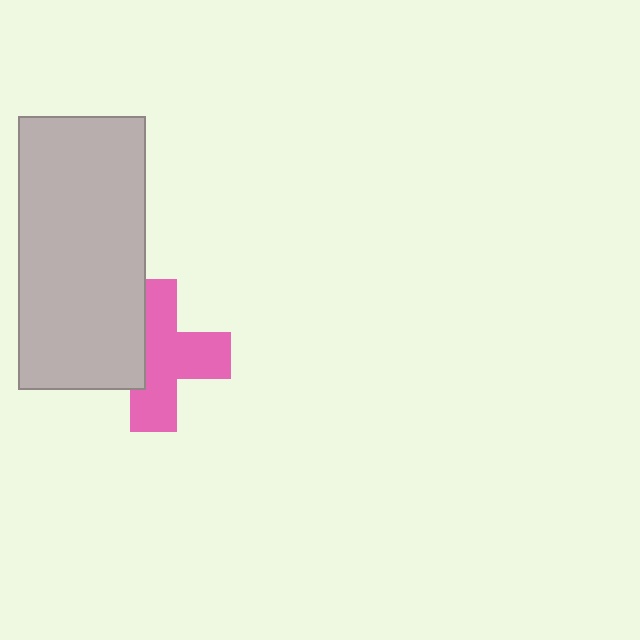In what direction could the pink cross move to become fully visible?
The pink cross could move right. That would shift it out from behind the light gray rectangle entirely.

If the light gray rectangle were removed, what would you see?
You would see the complete pink cross.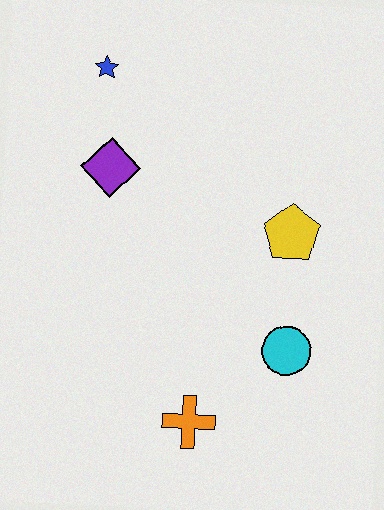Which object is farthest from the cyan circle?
The blue star is farthest from the cyan circle.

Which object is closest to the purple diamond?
The blue star is closest to the purple diamond.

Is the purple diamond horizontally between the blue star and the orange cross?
Yes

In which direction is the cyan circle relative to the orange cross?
The cyan circle is to the right of the orange cross.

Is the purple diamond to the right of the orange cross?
No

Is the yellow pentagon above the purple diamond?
No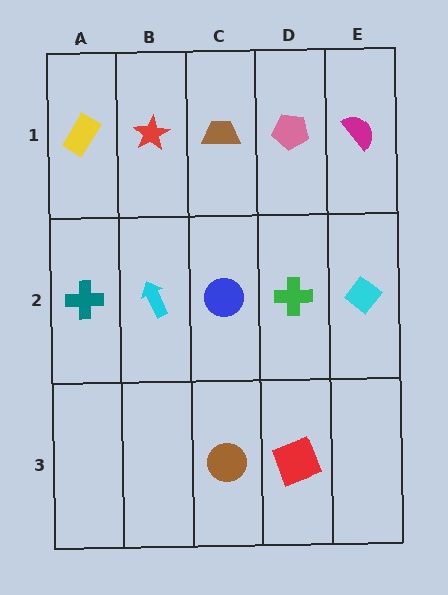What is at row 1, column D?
A pink pentagon.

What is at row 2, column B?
A cyan arrow.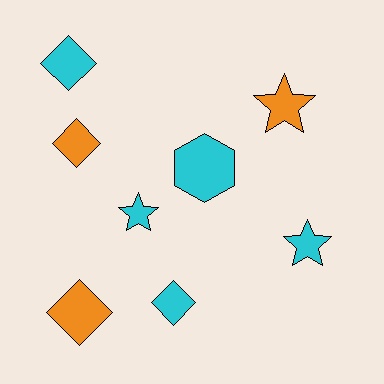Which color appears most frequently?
Cyan, with 5 objects.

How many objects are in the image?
There are 8 objects.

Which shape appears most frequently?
Diamond, with 4 objects.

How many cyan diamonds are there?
There are 2 cyan diamonds.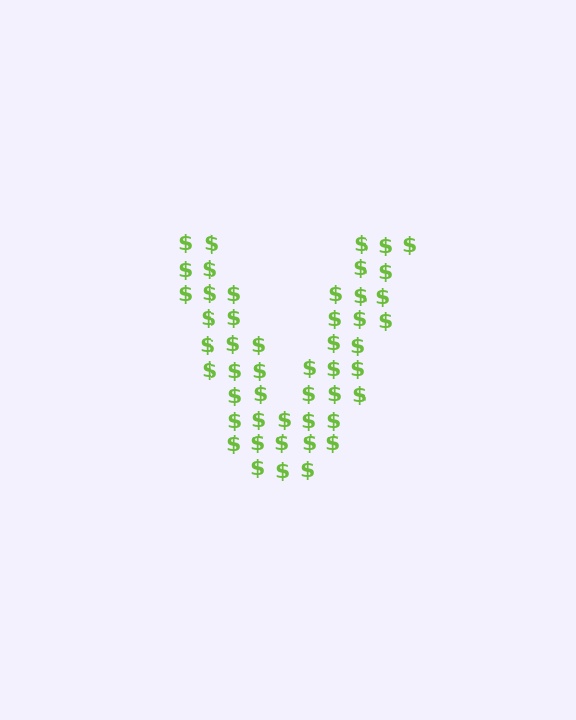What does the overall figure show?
The overall figure shows the letter V.